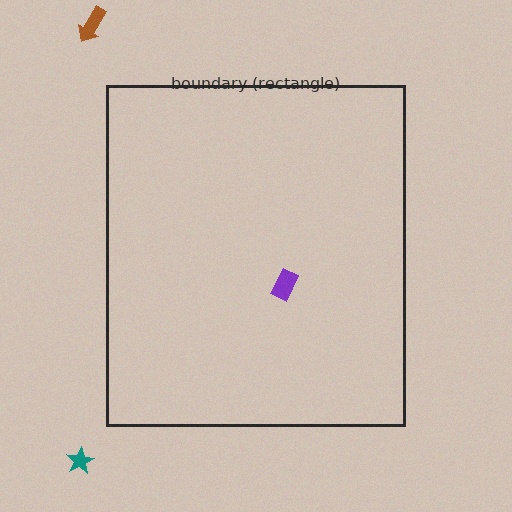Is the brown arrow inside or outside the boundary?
Outside.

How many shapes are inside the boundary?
1 inside, 2 outside.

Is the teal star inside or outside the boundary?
Outside.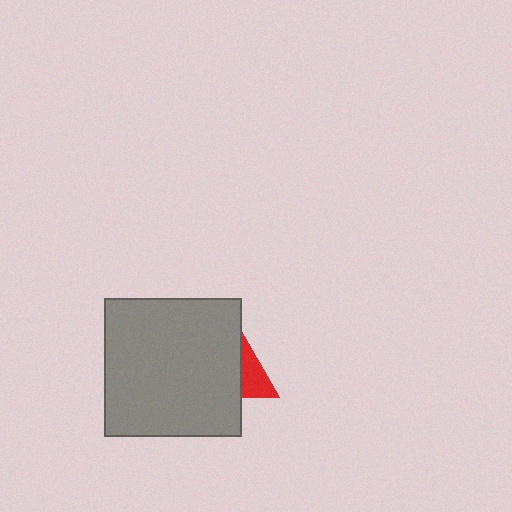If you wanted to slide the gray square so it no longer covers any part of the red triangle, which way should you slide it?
Slide it left — that is the most direct way to separate the two shapes.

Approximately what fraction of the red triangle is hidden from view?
Roughly 67% of the red triangle is hidden behind the gray square.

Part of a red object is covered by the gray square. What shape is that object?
It is a triangle.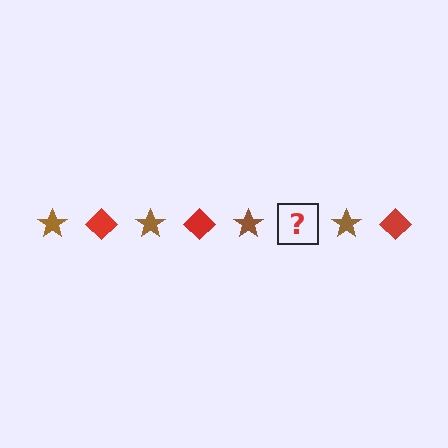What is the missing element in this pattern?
The missing element is a red diamond.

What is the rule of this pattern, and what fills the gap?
The rule is that the pattern alternates between brown star and red diamond. The gap should be filled with a red diamond.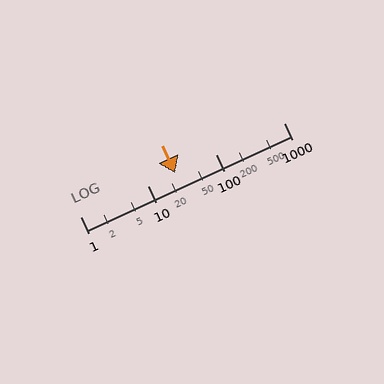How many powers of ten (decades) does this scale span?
The scale spans 3 decades, from 1 to 1000.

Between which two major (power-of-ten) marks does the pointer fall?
The pointer is between 10 and 100.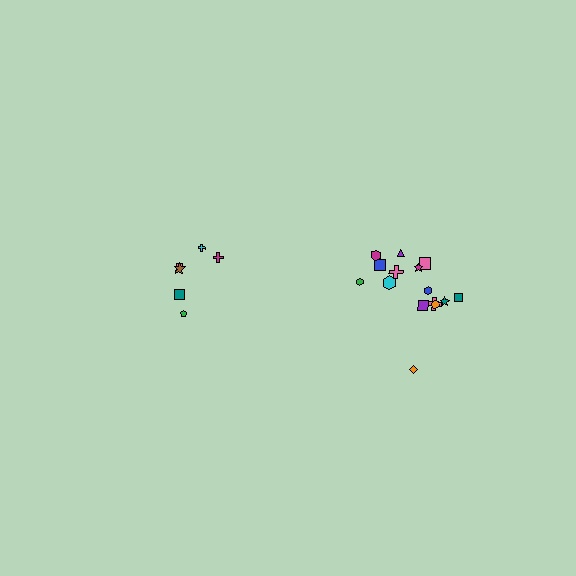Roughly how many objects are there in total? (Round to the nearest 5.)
Roughly 20 objects in total.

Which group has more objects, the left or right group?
The right group.